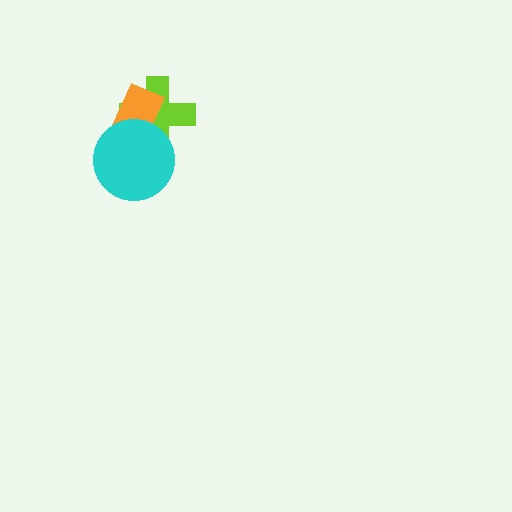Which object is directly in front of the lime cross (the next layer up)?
The orange rectangle is directly in front of the lime cross.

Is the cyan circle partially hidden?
No, no other shape covers it.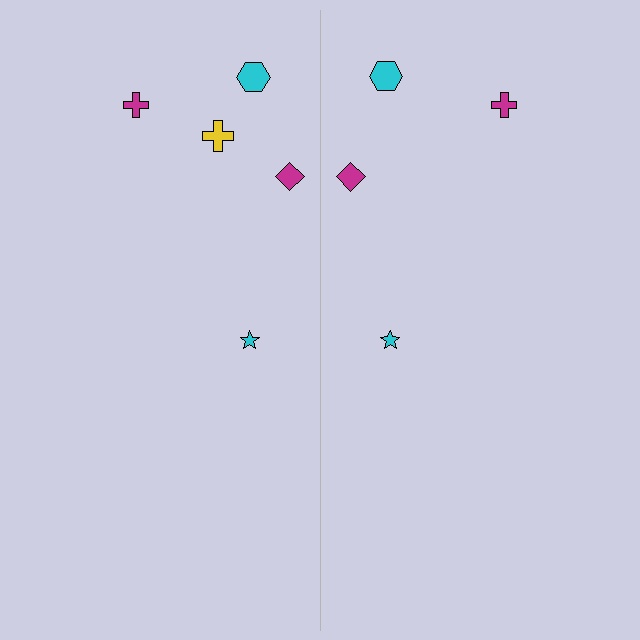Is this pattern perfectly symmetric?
No, the pattern is not perfectly symmetric. A yellow cross is missing from the right side.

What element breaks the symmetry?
A yellow cross is missing from the right side.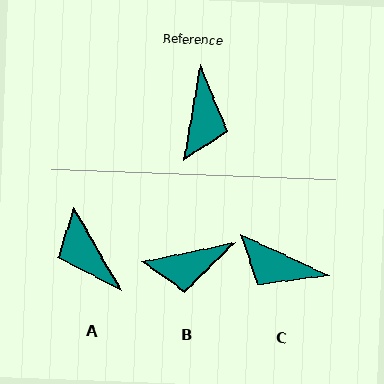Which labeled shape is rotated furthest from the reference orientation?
A, about 140 degrees away.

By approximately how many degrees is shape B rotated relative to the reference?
Approximately 68 degrees clockwise.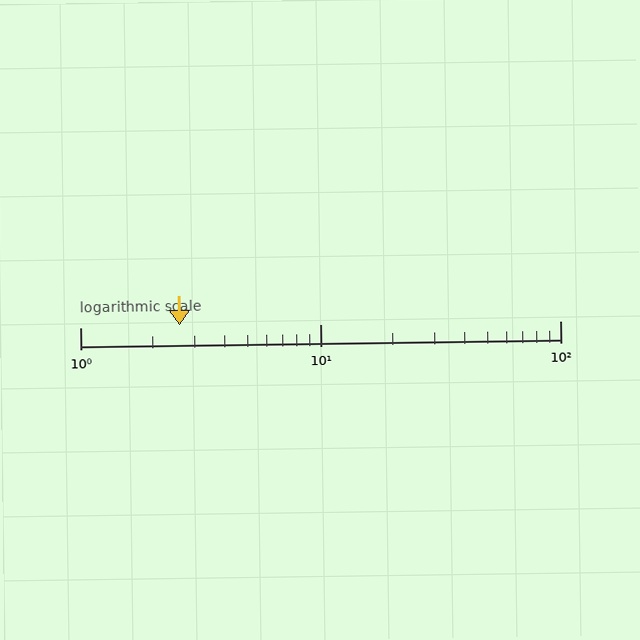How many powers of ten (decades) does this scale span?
The scale spans 2 decades, from 1 to 100.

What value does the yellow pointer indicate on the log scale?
The pointer indicates approximately 2.6.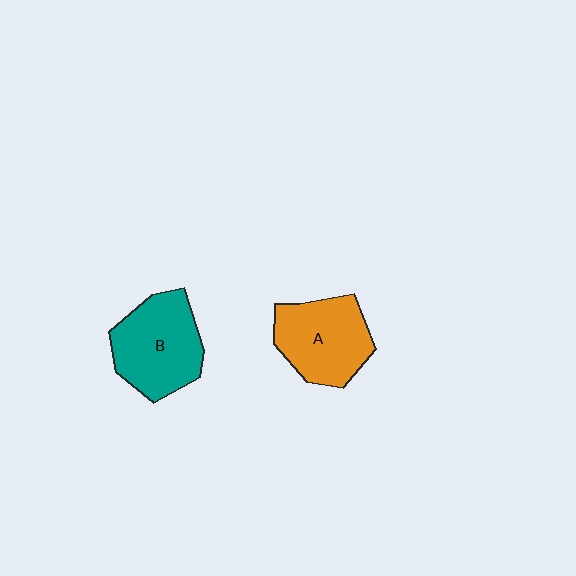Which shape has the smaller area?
Shape A (orange).